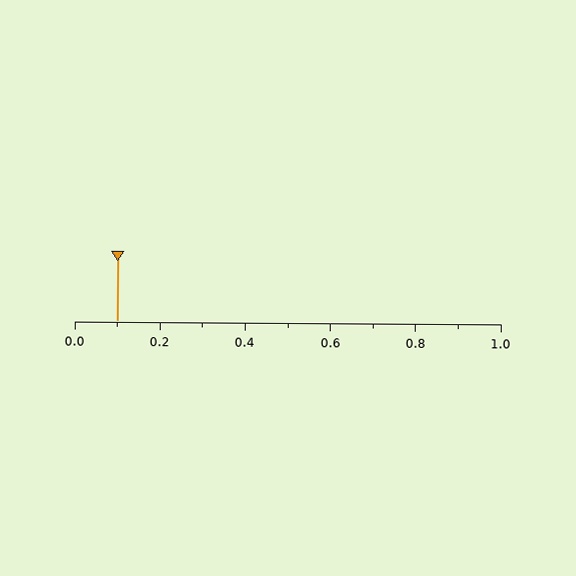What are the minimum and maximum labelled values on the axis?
The axis runs from 0.0 to 1.0.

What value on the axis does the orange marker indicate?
The marker indicates approximately 0.1.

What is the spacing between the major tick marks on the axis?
The major ticks are spaced 0.2 apart.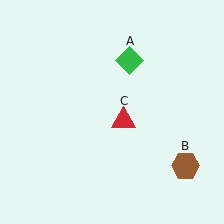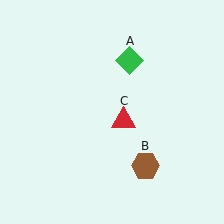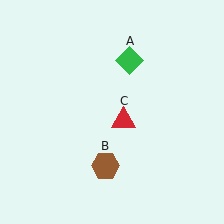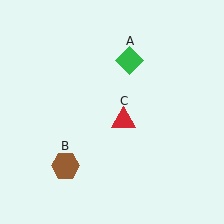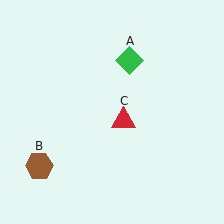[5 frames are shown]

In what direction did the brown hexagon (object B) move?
The brown hexagon (object B) moved left.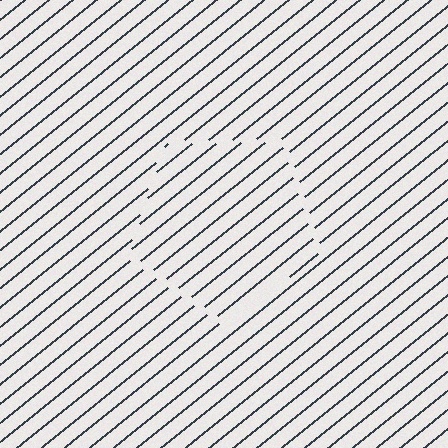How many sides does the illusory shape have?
5 sides — the line-ends trace a pentagon.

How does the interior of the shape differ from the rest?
The interior of the shape contains the same grating, shifted by half a period — the contour is defined by the phase discontinuity where line-ends from the inner and outer gratings abut.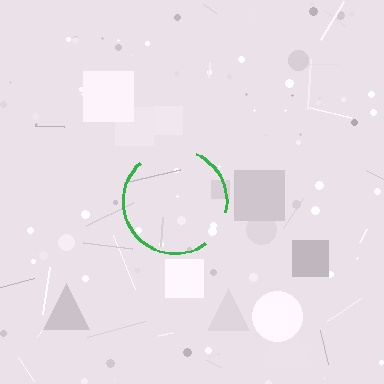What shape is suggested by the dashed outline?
The dashed outline suggests a circle.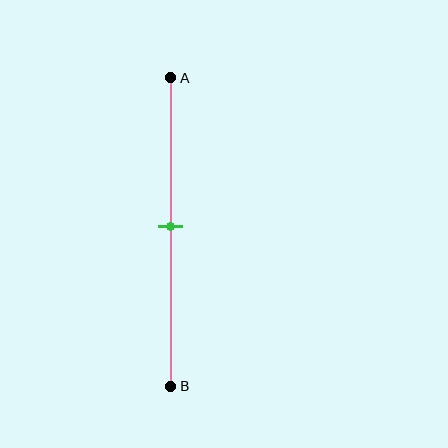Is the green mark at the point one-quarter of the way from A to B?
No, the mark is at about 50% from A, not at the 25% one-quarter point.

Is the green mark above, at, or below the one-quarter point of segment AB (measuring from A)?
The green mark is below the one-quarter point of segment AB.